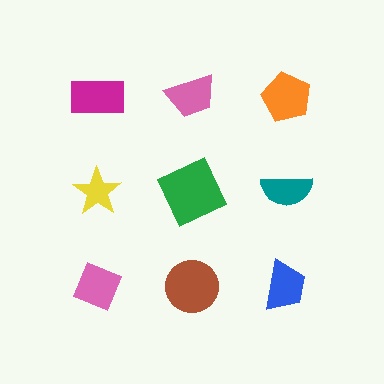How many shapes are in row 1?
3 shapes.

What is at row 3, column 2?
A brown circle.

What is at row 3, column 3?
A blue trapezoid.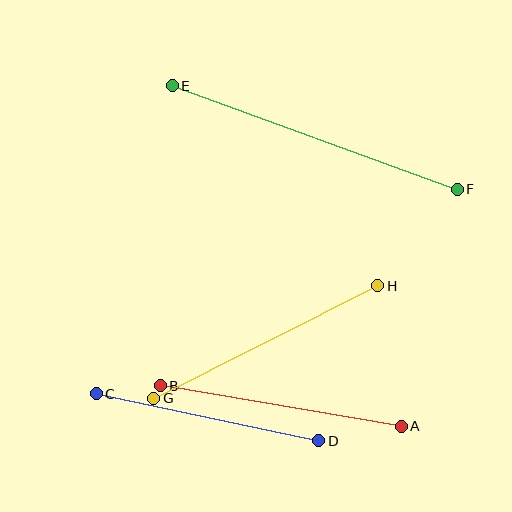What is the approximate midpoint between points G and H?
The midpoint is at approximately (266, 342) pixels.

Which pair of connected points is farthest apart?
Points E and F are farthest apart.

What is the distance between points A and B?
The distance is approximately 245 pixels.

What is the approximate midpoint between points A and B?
The midpoint is at approximately (281, 406) pixels.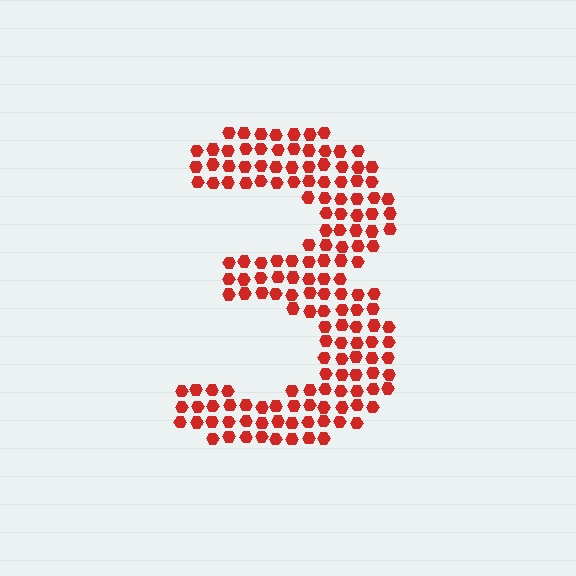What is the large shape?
The large shape is the digit 3.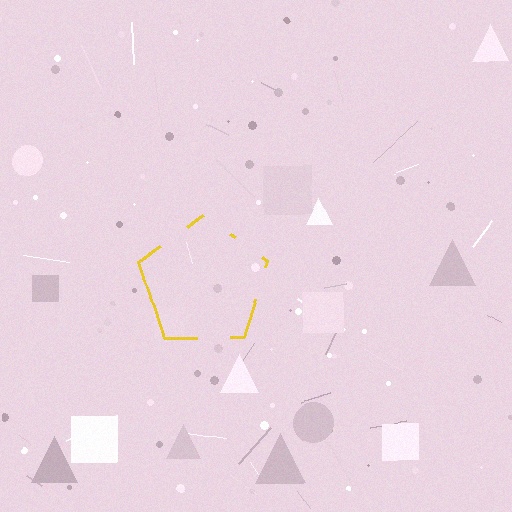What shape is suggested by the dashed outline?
The dashed outline suggests a pentagon.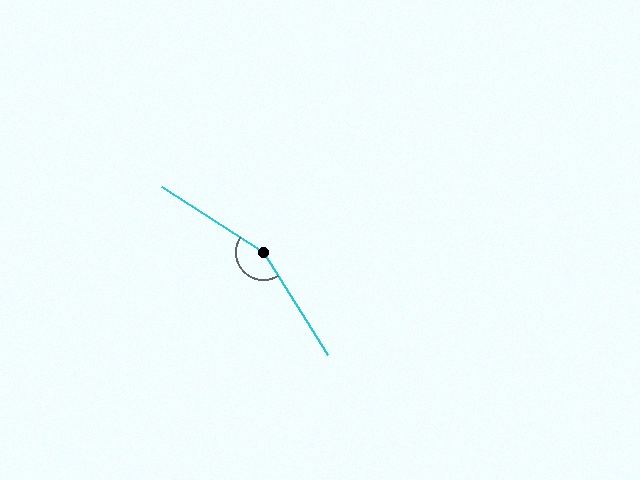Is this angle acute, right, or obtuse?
It is obtuse.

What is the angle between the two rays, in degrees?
Approximately 155 degrees.